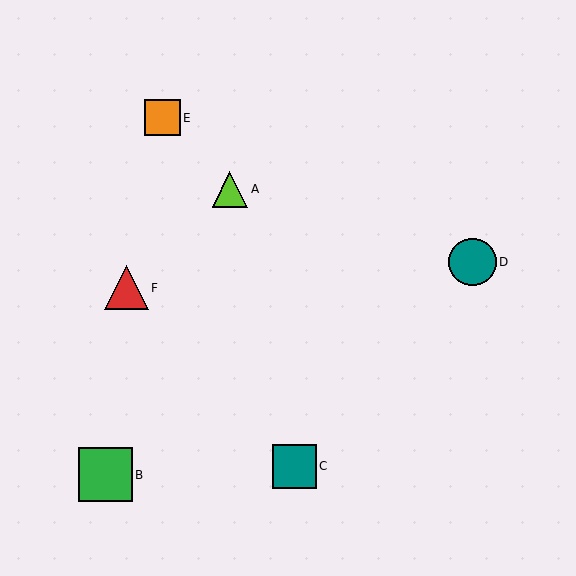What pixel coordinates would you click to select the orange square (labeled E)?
Click at (162, 118) to select the orange square E.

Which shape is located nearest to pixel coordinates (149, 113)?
The orange square (labeled E) at (162, 118) is nearest to that location.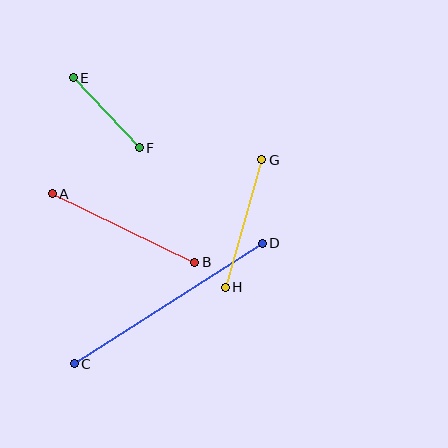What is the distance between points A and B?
The distance is approximately 158 pixels.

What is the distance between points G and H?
The distance is approximately 132 pixels.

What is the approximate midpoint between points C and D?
The midpoint is at approximately (168, 304) pixels.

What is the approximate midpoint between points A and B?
The midpoint is at approximately (123, 228) pixels.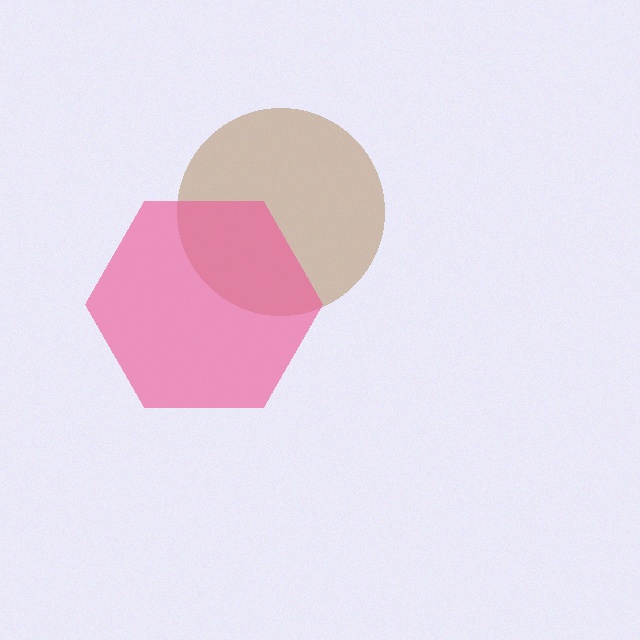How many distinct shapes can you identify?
There are 2 distinct shapes: a brown circle, a pink hexagon.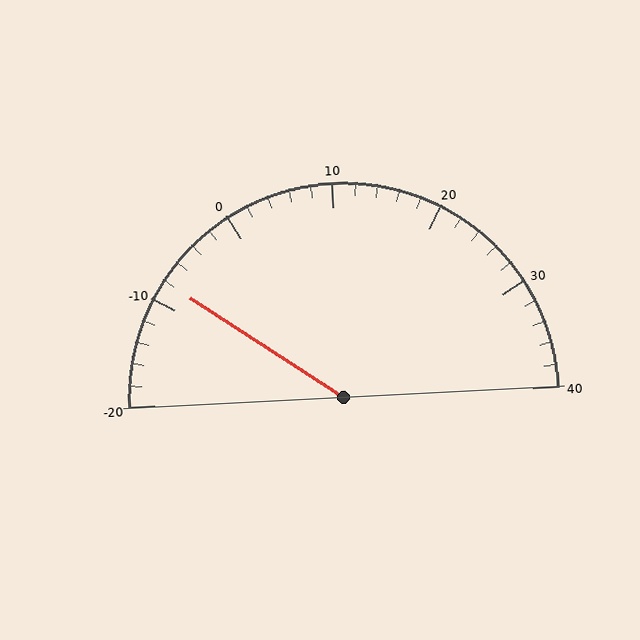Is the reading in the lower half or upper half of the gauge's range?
The reading is in the lower half of the range (-20 to 40).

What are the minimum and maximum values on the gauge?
The gauge ranges from -20 to 40.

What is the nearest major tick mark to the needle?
The nearest major tick mark is -10.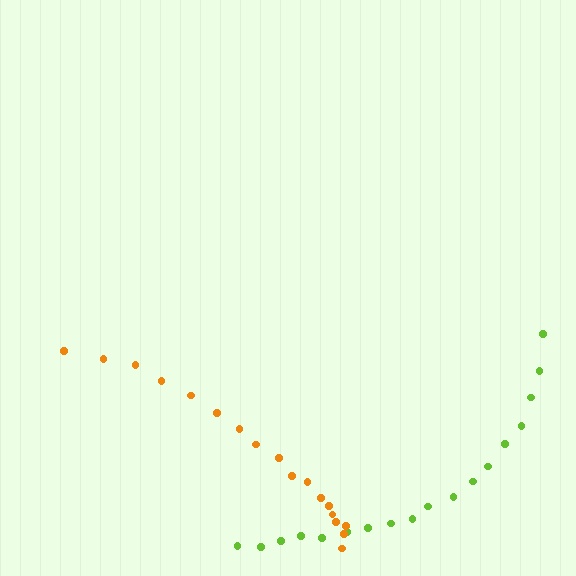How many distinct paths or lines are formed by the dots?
There are 2 distinct paths.